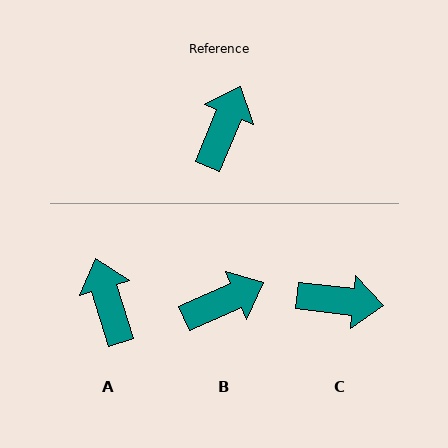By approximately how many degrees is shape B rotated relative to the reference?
Approximately 43 degrees clockwise.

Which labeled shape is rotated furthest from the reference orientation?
C, about 74 degrees away.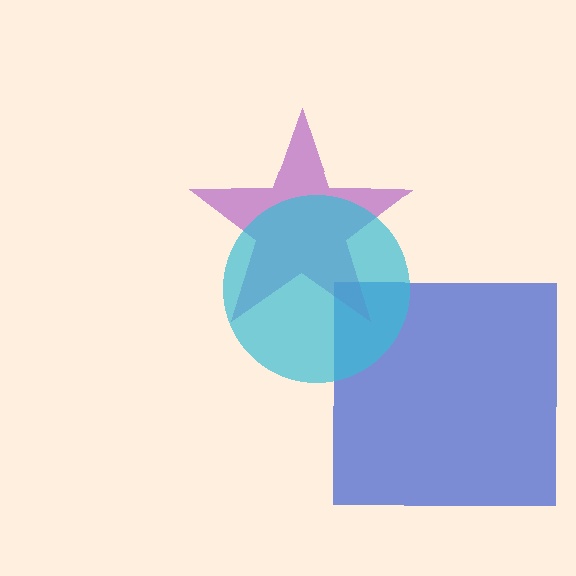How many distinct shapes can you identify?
There are 3 distinct shapes: a blue square, a purple star, a cyan circle.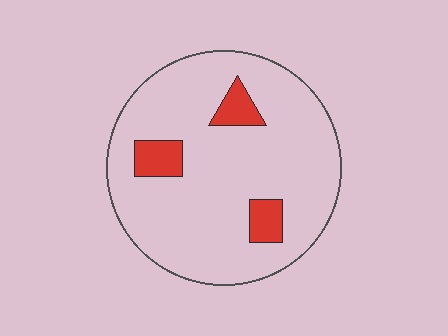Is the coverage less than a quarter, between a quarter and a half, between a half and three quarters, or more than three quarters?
Less than a quarter.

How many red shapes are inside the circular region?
3.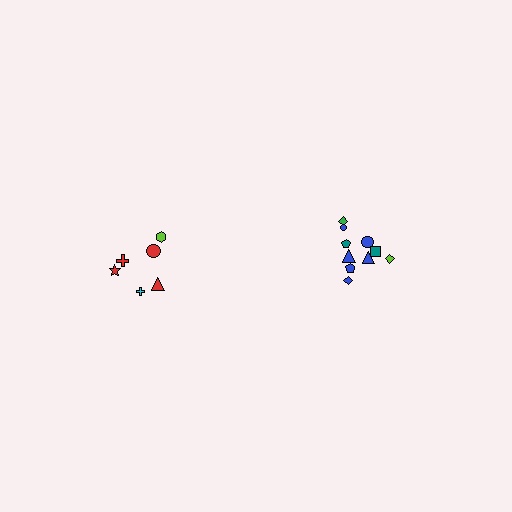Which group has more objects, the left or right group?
The right group.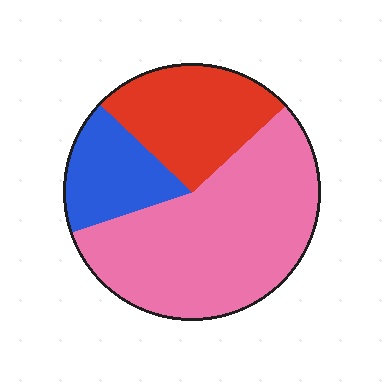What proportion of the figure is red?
Red takes up about one quarter (1/4) of the figure.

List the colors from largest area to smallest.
From largest to smallest: pink, red, blue.